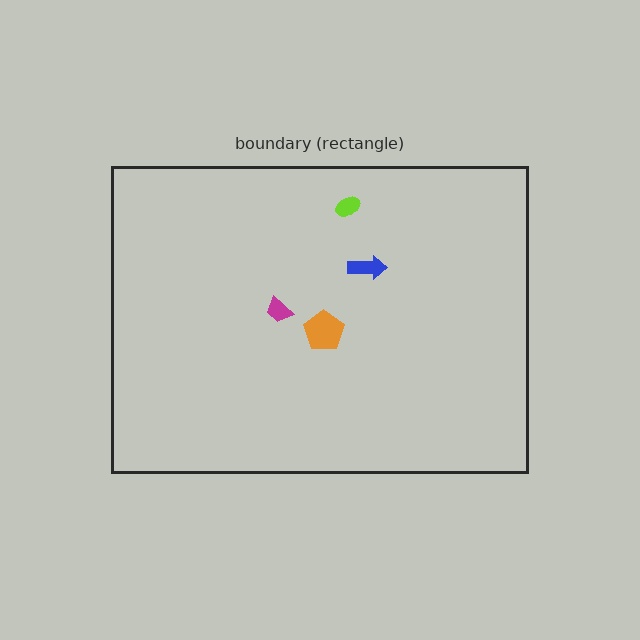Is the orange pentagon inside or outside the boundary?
Inside.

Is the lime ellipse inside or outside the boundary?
Inside.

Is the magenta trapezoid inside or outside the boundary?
Inside.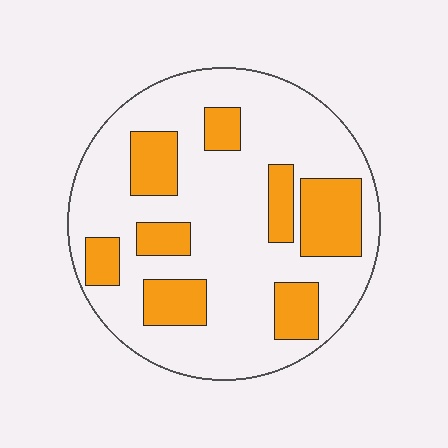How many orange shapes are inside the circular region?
8.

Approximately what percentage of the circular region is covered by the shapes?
Approximately 25%.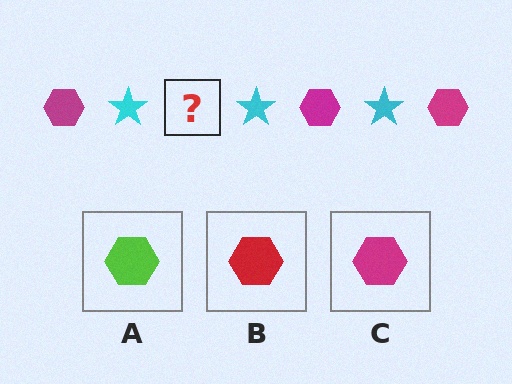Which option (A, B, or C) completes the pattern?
C.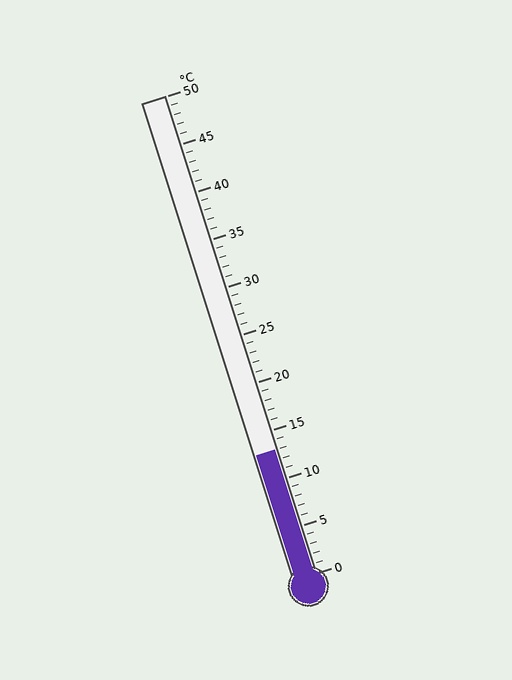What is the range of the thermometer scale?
The thermometer scale ranges from 0°C to 50°C.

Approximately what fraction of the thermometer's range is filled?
The thermometer is filled to approximately 25% of its range.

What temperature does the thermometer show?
The thermometer shows approximately 13°C.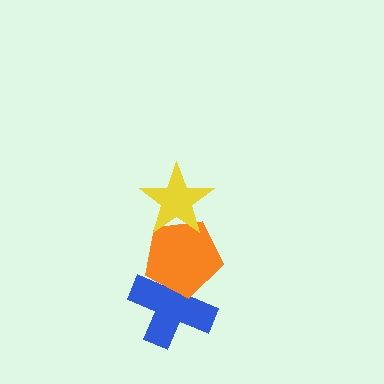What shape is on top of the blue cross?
The orange pentagon is on top of the blue cross.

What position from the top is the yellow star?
The yellow star is 1st from the top.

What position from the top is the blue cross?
The blue cross is 3rd from the top.